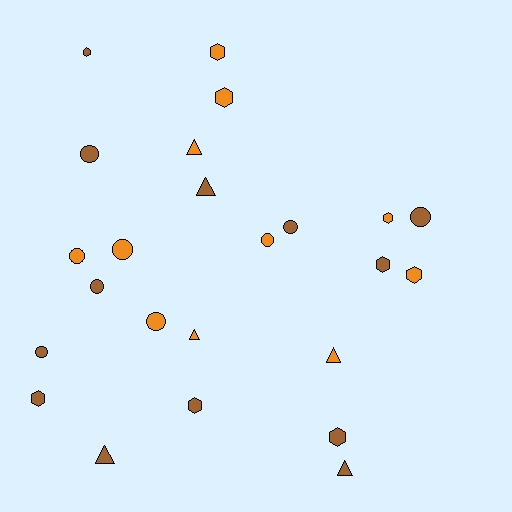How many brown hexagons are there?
There are 5 brown hexagons.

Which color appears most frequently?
Brown, with 13 objects.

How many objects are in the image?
There are 24 objects.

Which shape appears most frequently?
Hexagon, with 9 objects.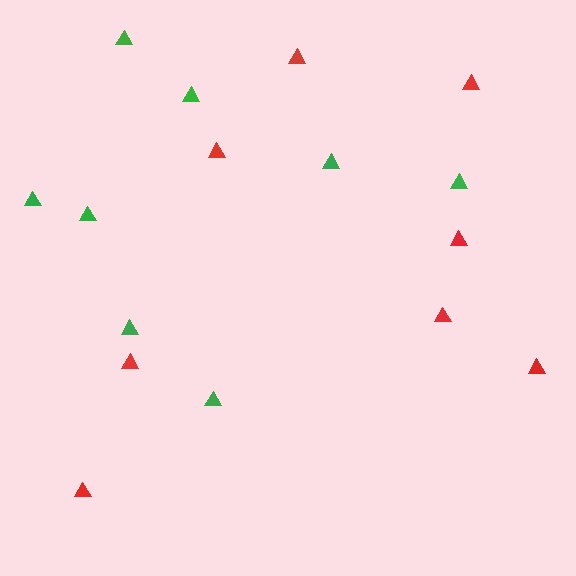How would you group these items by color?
There are 2 groups: one group of red triangles (8) and one group of green triangles (8).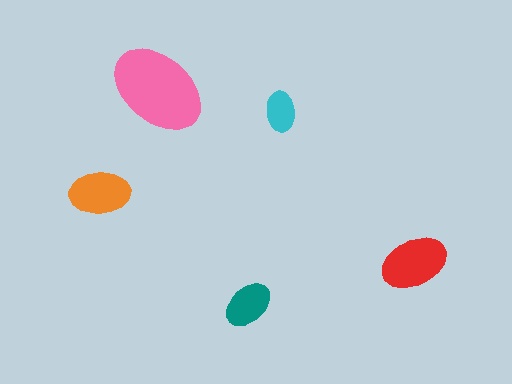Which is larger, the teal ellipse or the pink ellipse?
The pink one.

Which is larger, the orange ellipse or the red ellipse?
The red one.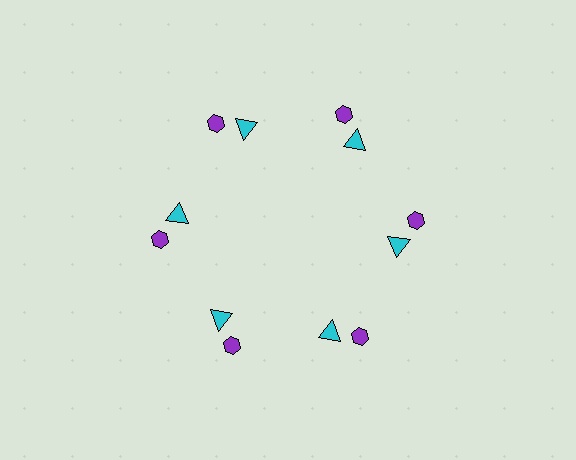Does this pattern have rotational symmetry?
Yes, this pattern has 6-fold rotational symmetry. It looks the same after rotating 60 degrees around the center.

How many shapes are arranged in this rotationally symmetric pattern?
There are 12 shapes, arranged in 6 groups of 2.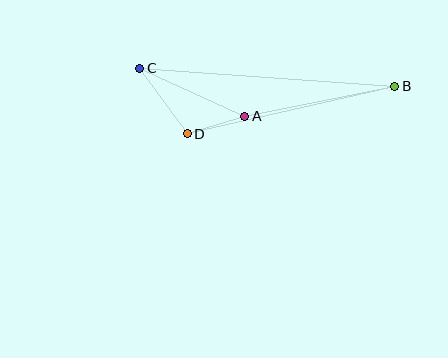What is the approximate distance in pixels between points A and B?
The distance between A and B is approximately 153 pixels.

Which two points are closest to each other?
Points A and D are closest to each other.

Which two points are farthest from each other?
Points B and C are farthest from each other.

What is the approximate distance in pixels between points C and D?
The distance between C and D is approximately 81 pixels.